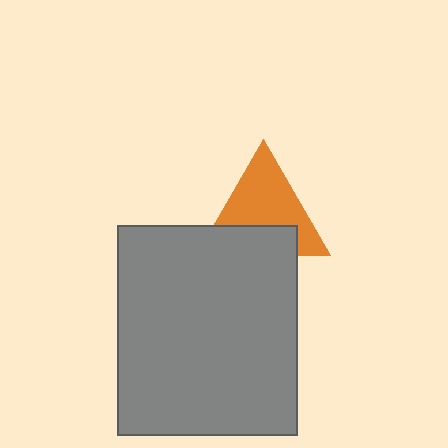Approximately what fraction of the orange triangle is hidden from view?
Roughly 35% of the orange triangle is hidden behind the gray rectangle.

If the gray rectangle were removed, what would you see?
You would see the complete orange triangle.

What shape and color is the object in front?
The object in front is a gray rectangle.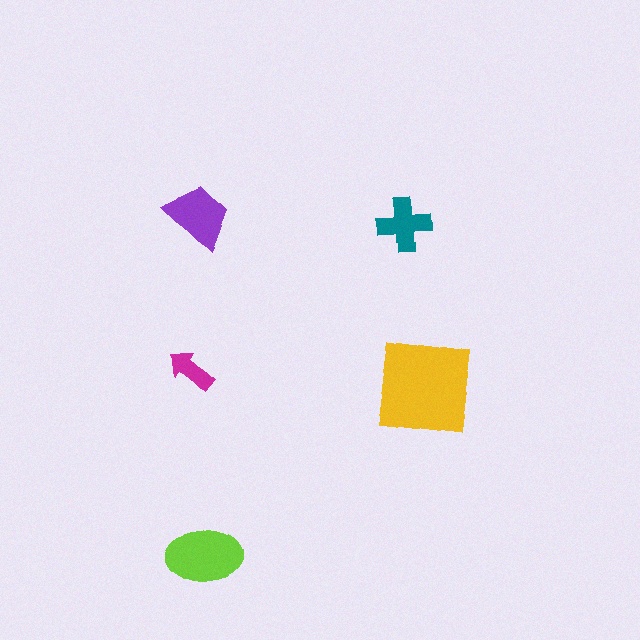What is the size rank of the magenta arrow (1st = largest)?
5th.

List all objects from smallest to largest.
The magenta arrow, the teal cross, the purple trapezoid, the lime ellipse, the yellow square.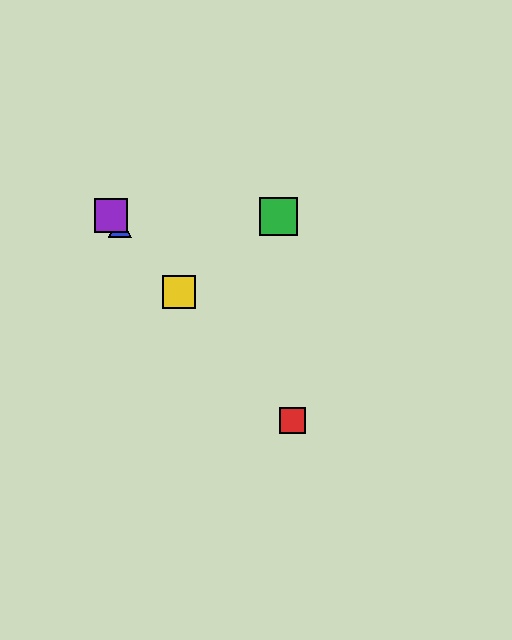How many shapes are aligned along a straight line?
4 shapes (the red square, the blue triangle, the yellow square, the purple square) are aligned along a straight line.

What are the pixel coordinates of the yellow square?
The yellow square is at (179, 292).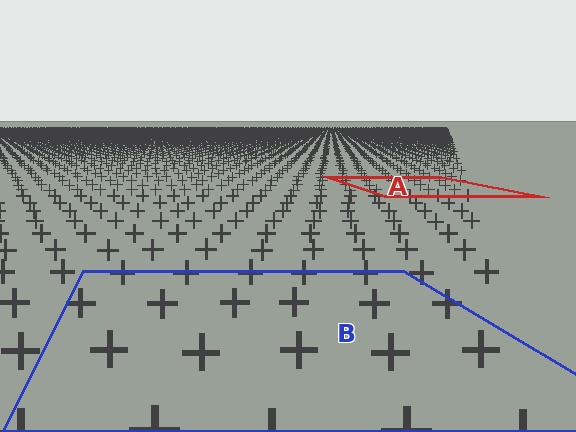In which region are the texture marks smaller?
The texture marks are smaller in region A, because it is farther away.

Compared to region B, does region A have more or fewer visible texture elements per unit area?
Region A has more texture elements per unit area — they are packed more densely because it is farther away.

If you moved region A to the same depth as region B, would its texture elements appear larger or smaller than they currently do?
They would appear larger. At a closer depth, the same texture elements are projected at a bigger on-screen size.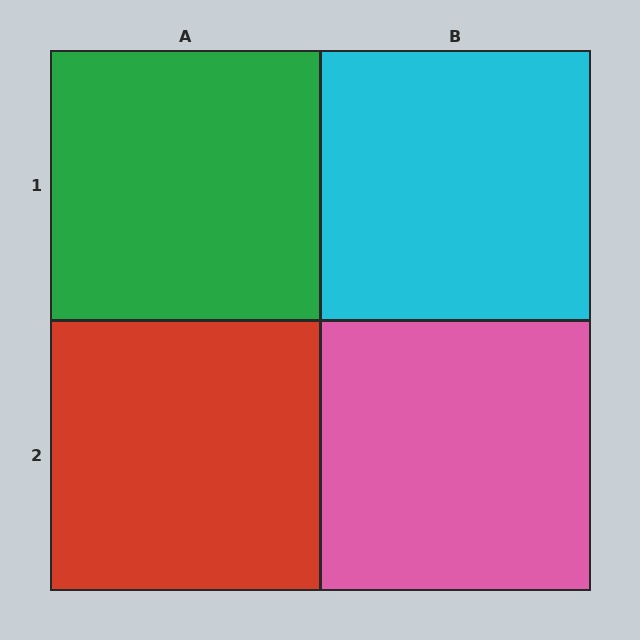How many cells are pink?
1 cell is pink.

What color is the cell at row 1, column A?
Green.